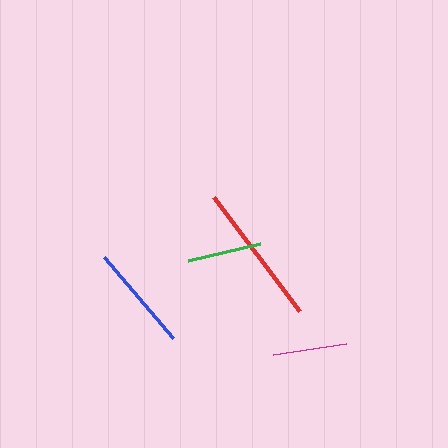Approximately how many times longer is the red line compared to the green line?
The red line is approximately 1.9 times the length of the green line.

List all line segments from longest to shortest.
From longest to shortest: red, blue, green, magenta.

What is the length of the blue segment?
The blue segment is approximately 106 pixels long.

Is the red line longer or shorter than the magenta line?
The red line is longer than the magenta line.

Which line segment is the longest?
The red line is the longest at approximately 143 pixels.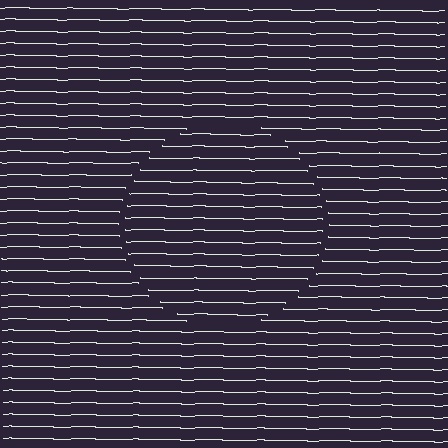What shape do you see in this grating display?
An illusory circle. The interior of the shape contains the same grating, shifted by half a period — the contour is defined by the phase discontinuity where line-ends from the inner and outer gratings abut.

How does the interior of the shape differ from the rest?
The interior of the shape contains the same grating, shifted by half a period — the contour is defined by the phase discontinuity where line-ends from the inner and outer gratings abut.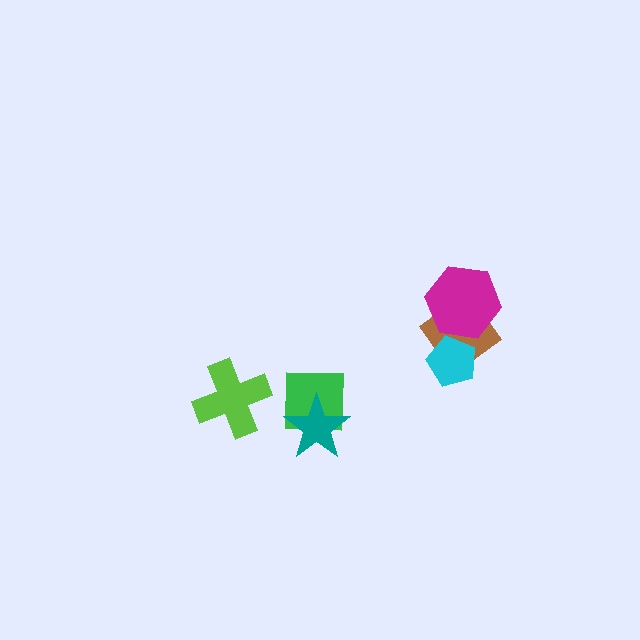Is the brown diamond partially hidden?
Yes, it is partially covered by another shape.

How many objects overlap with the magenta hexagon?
1 object overlaps with the magenta hexagon.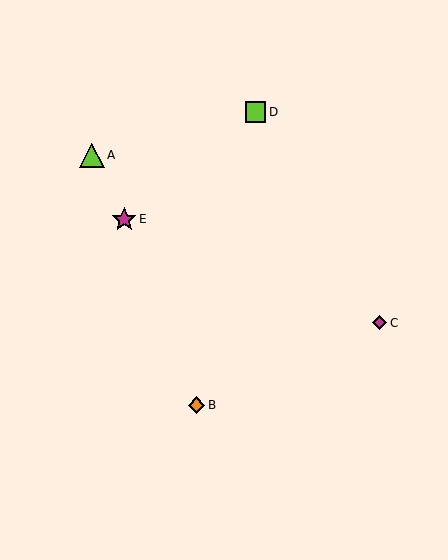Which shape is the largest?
The lime triangle (labeled A) is the largest.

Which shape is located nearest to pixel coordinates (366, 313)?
The magenta diamond (labeled C) at (380, 323) is nearest to that location.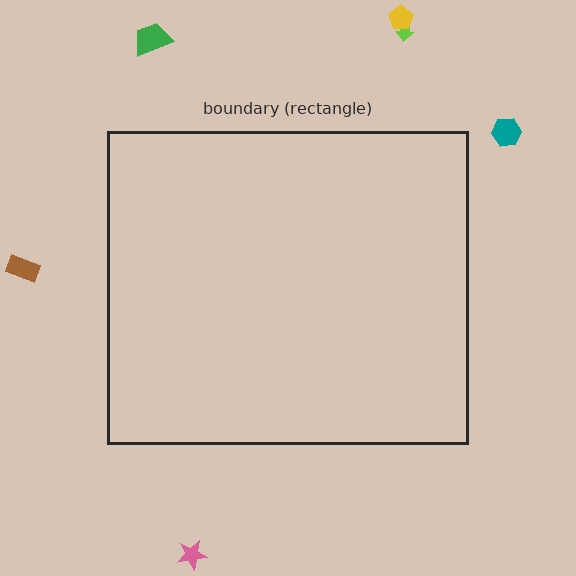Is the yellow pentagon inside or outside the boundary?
Outside.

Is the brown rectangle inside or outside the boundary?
Outside.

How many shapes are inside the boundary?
0 inside, 6 outside.